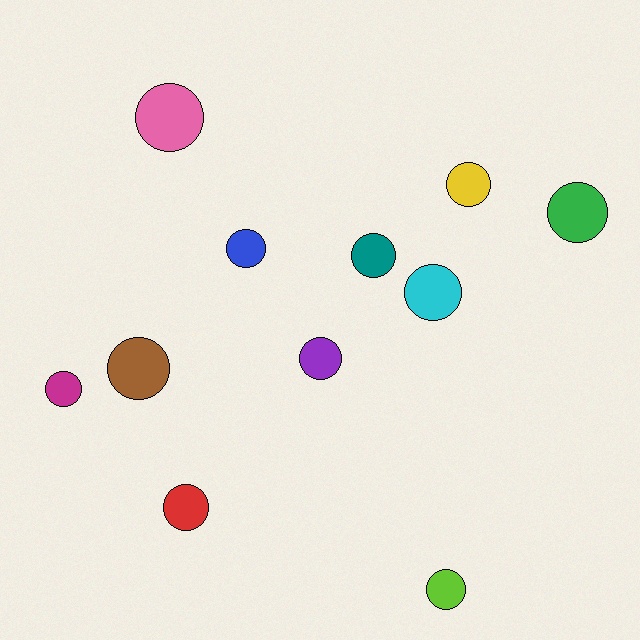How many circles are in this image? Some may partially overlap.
There are 11 circles.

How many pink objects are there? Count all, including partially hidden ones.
There is 1 pink object.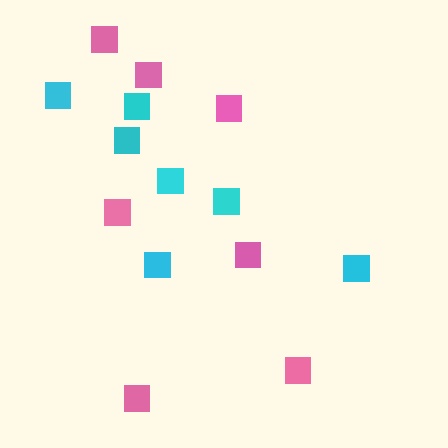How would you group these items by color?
There are 2 groups: one group of cyan squares (7) and one group of pink squares (7).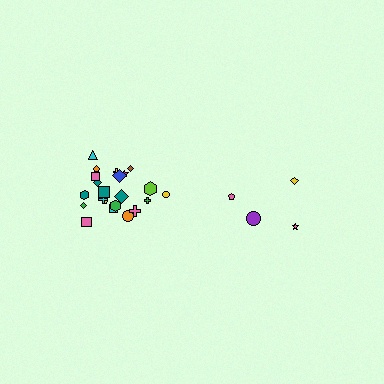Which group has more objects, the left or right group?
The left group.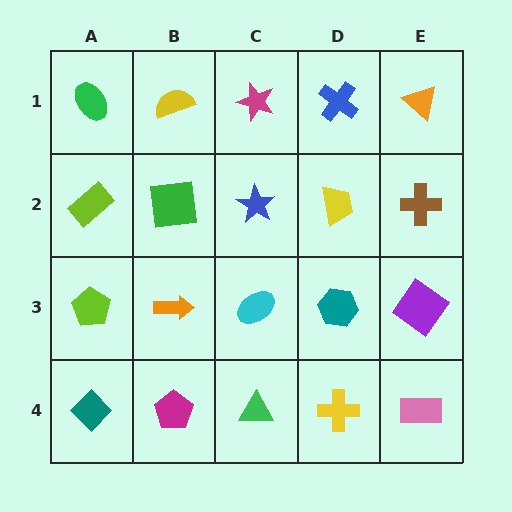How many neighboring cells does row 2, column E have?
3.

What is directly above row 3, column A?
A lime rectangle.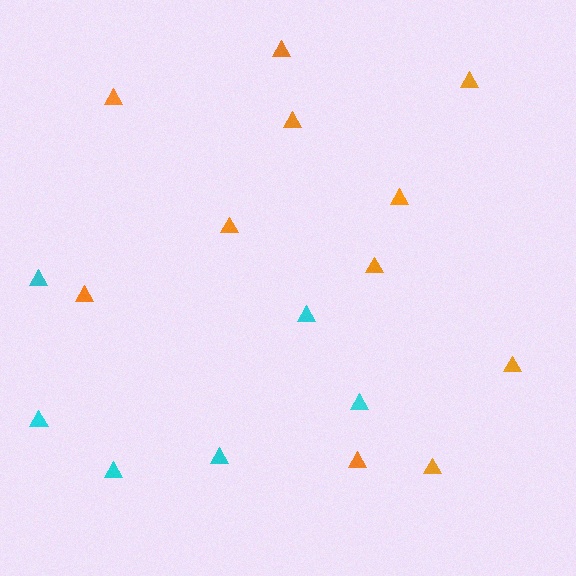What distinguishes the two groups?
There are 2 groups: one group of orange triangles (11) and one group of cyan triangles (6).